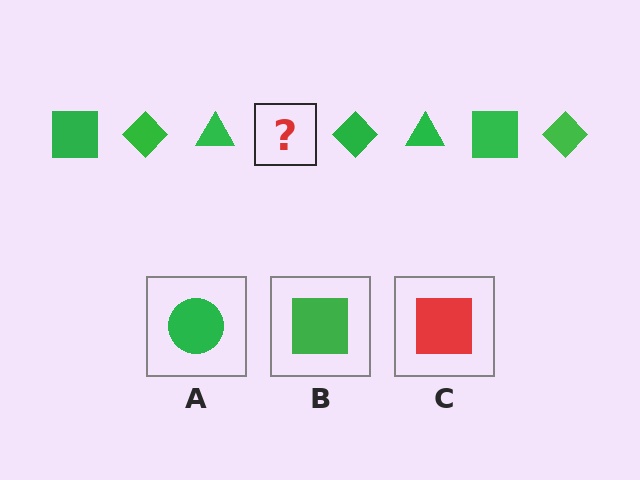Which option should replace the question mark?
Option B.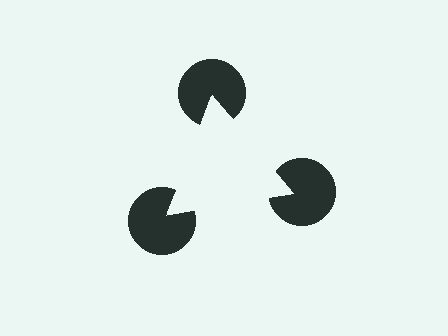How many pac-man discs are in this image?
There are 3 — one at each vertex of the illusory triangle.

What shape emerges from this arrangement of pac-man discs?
An illusory triangle — its edges are inferred from the aligned wedge cuts in the pac-man discs, not physically drawn.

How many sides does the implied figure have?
3 sides.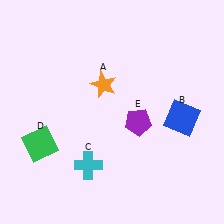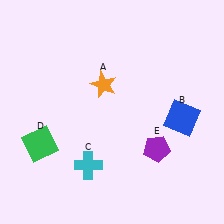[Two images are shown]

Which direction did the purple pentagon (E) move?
The purple pentagon (E) moved down.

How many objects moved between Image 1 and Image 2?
1 object moved between the two images.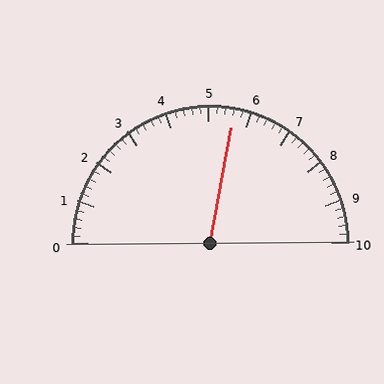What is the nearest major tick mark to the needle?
The nearest major tick mark is 6.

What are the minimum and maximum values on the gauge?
The gauge ranges from 0 to 10.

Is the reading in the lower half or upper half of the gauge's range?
The reading is in the upper half of the range (0 to 10).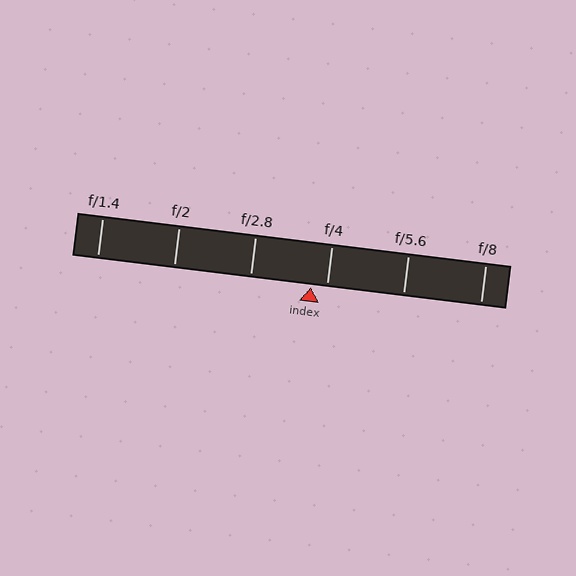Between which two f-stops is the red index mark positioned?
The index mark is between f/2.8 and f/4.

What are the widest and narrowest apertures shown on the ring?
The widest aperture shown is f/1.4 and the narrowest is f/8.